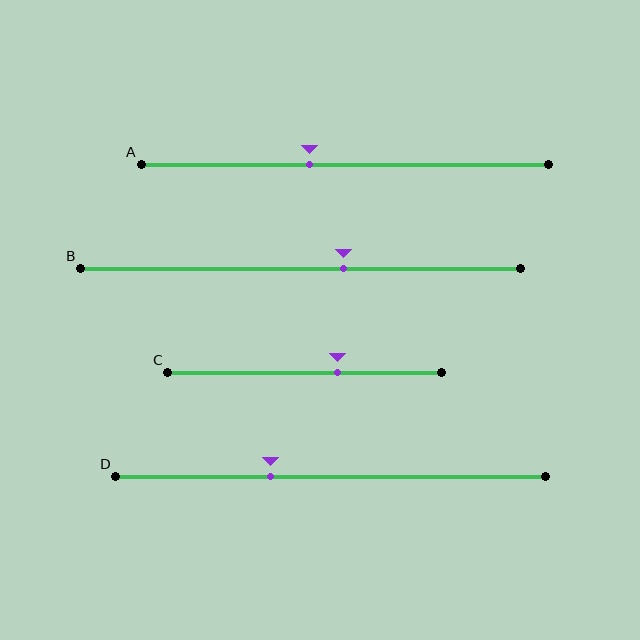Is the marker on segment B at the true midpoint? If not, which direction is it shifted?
No, the marker on segment B is shifted to the right by about 10% of the segment length.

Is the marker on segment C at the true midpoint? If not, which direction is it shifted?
No, the marker on segment C is shifted to the right by about 12% of the segment length.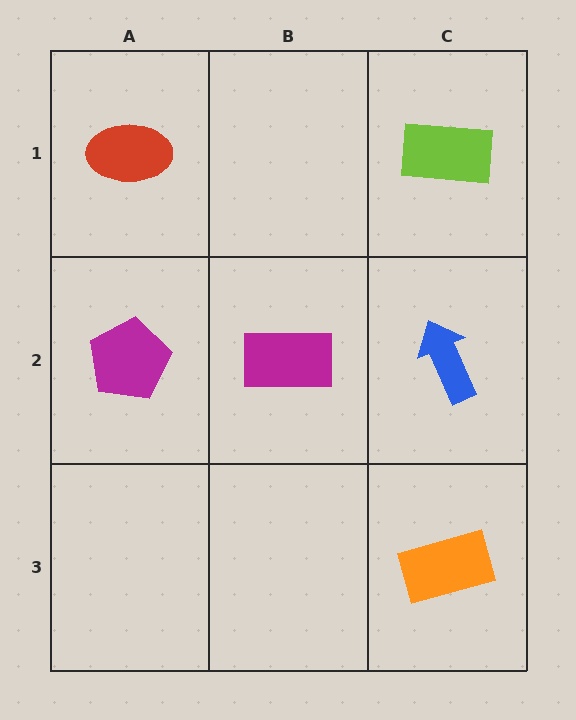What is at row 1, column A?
A red ellipse.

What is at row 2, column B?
A magenta rectangle.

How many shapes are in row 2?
3 shapes.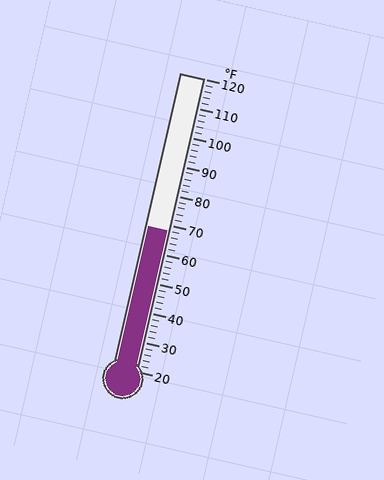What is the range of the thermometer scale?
The thermometer scale ranges from 20°F to 120°F.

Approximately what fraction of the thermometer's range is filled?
The thermometer is filled to approximately 50% of its range.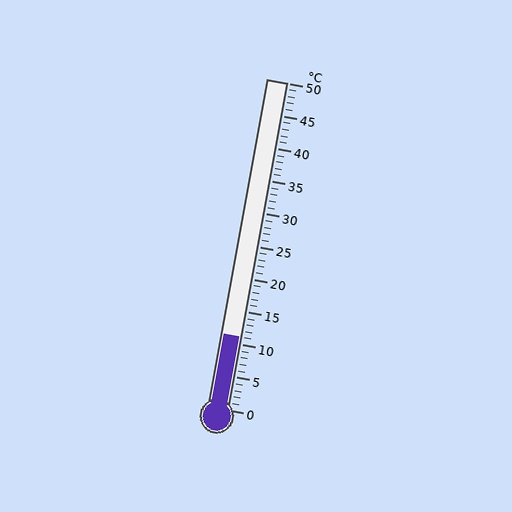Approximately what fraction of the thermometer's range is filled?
The thermometer is filled to approximately 20% of its range.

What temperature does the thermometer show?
The thermometer shows approximately 11°C.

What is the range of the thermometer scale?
The thermometer scale ranges from 0°C to 50°C.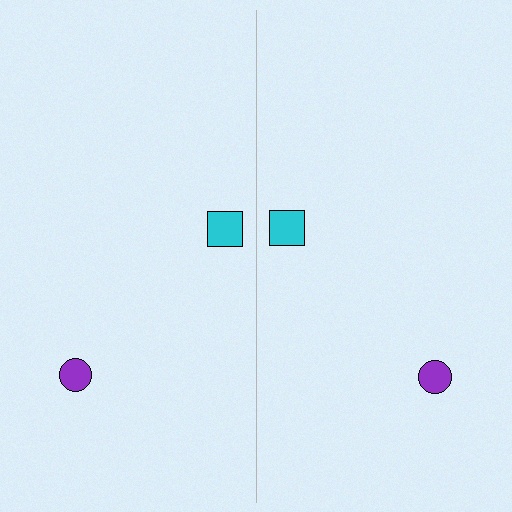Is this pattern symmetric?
Yes, this pattern has bilateral (reflection) symmetry.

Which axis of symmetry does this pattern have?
The pattern has a vertical axis of symmetry running through the center of the image.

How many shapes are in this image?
There are 4 shapes in this image.